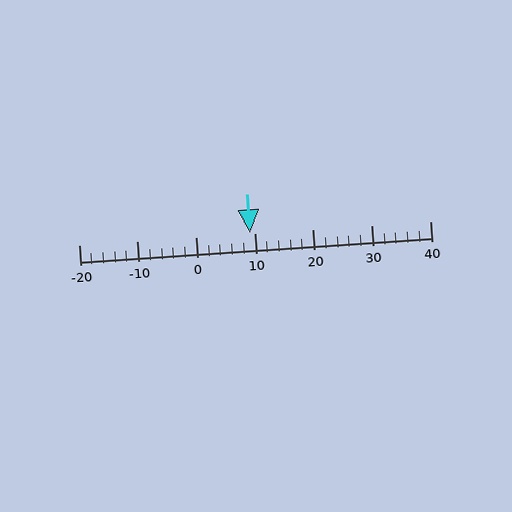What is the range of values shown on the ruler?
The ruler shows values from -20 to 40.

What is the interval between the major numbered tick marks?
The major tick marks are spaced 10 units apart.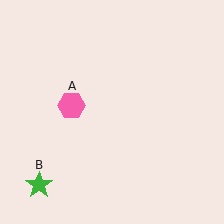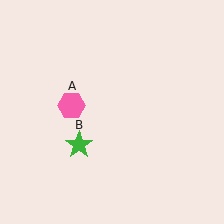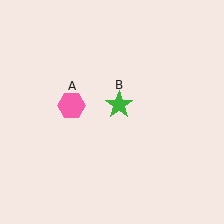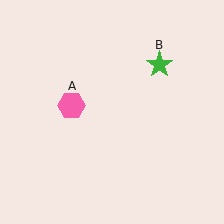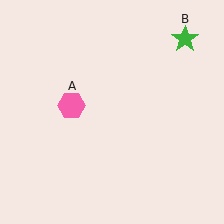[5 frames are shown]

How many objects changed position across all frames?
1 object changed position: green star (object B).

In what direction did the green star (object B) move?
The green star (object B) moved up and to the right.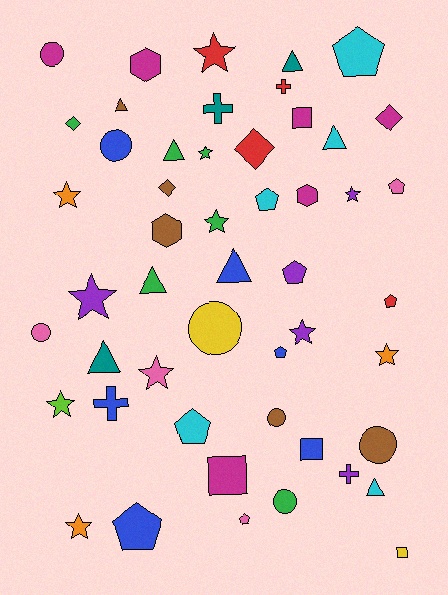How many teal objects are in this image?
There are 3 teal objects.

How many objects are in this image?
There are 50 objects.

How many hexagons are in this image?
There are 3 hexagons.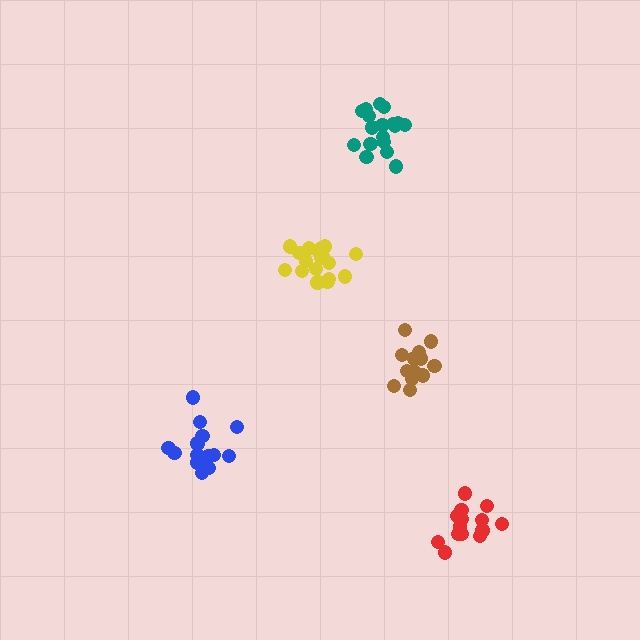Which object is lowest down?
The red cluster is bottommost.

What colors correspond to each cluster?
The clusters are colored: brown, yellow, red, blue, teal.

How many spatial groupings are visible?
There are 5 spatial groupings.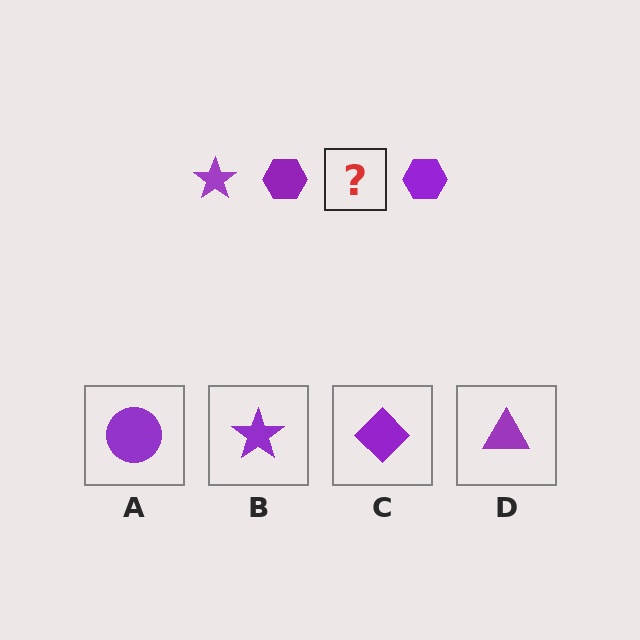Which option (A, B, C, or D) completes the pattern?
B.